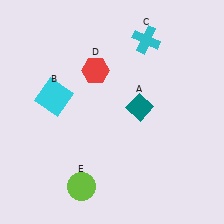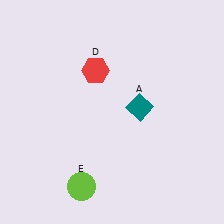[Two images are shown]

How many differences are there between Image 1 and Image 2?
There are 2 differences between the two images.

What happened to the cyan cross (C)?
The cyan cross (C) was removed in Image 2. It was in the top-right area of Image 1.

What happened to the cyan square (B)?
The cyan square (B) was removed in Image 2. It was in the top-left area of Image 1.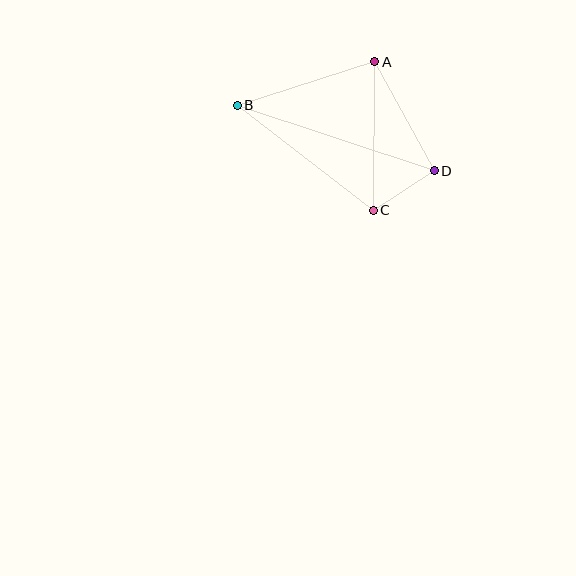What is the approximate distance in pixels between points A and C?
The distance between A and C is approximately 149 pixels.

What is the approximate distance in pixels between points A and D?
The distance between A and D is approximately 124 pixels.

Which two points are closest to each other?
Points C and D are closest to each other.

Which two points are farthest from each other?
Points B and D are farthest from each other.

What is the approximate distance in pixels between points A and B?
The distance between A and B is approximately 144 pixels.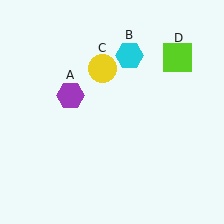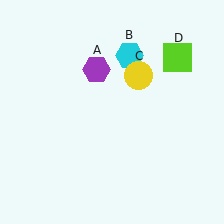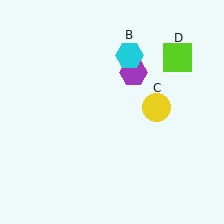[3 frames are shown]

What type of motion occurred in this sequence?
The purple hexagon (object A), yellow circle (object C) rotated clockwise around the center of the scene.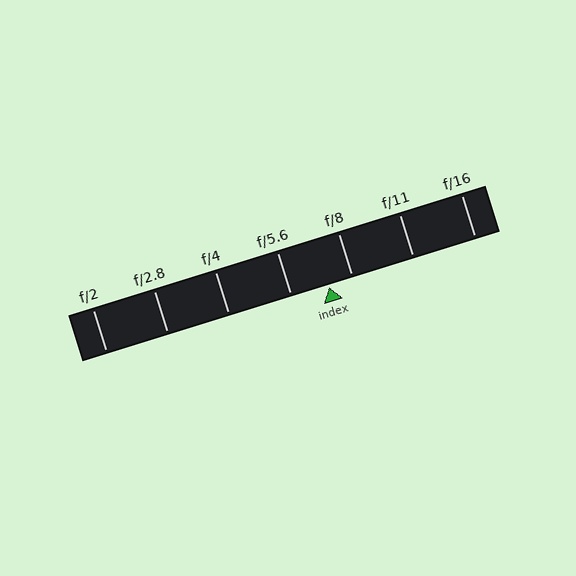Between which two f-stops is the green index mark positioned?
The index mark is between f/5.6 and f/8.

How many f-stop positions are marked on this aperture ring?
There are 7 f-stop positions marked.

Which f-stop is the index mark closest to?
The index mark is closest to f/8.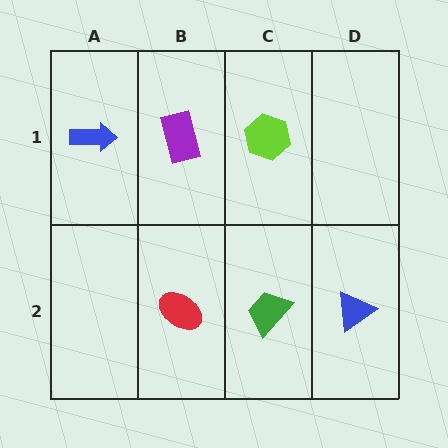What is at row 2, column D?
A blue triangle.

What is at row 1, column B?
A purple rectangle.